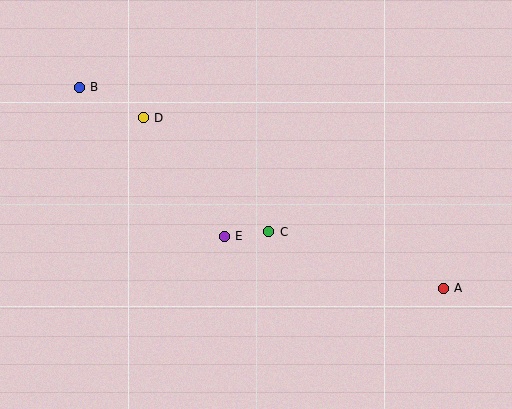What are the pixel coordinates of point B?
Point B is at (79, 87).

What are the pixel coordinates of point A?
Point A is at (443, 288).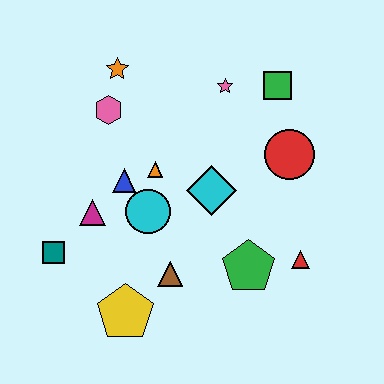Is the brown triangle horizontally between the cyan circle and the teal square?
No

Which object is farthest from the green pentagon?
The orange star is farthest from the green pentagon.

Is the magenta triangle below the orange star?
Yes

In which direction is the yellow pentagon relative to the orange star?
The yellow pentagon is below the orange star.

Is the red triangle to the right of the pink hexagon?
Yes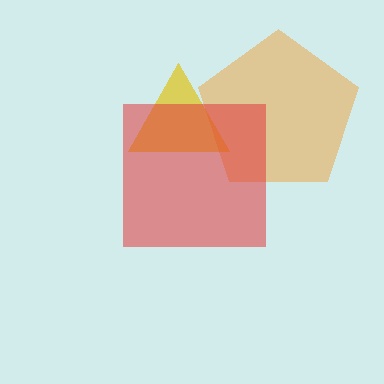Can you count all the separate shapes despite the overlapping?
Yes, there are 3 separate shapes.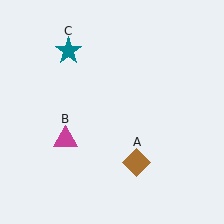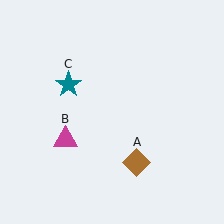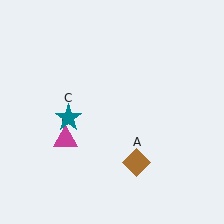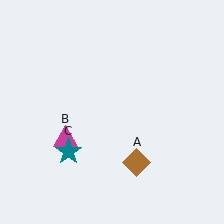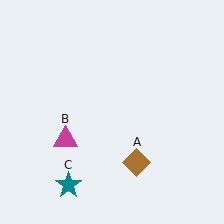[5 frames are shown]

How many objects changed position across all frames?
1 object changed position: teal star (object C).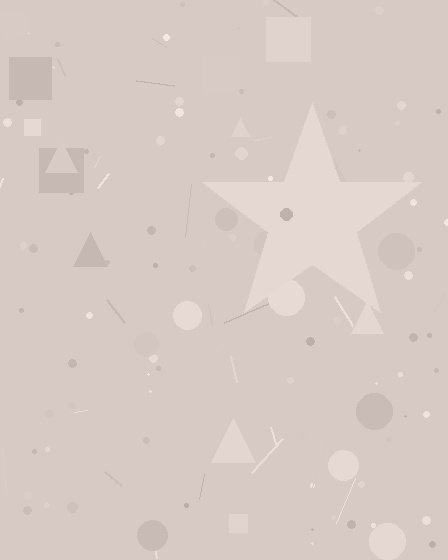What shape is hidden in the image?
A star is hidden in the image.